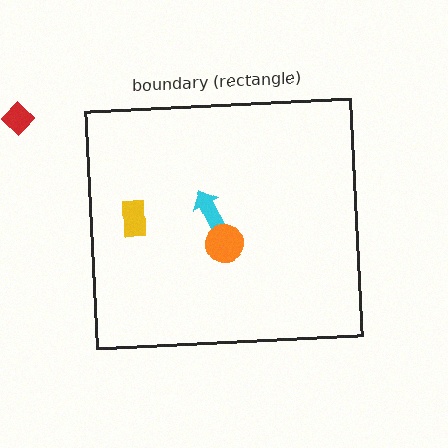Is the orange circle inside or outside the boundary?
Inside.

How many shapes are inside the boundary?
3 inside, 1 outside.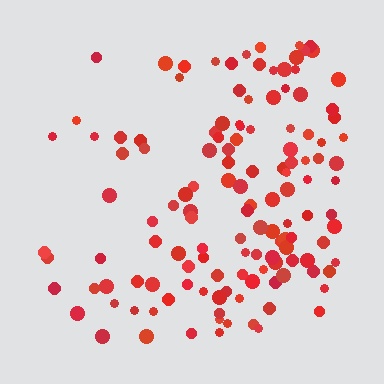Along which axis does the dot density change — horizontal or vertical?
Horizontal.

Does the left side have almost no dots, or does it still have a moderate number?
Still a moderate number, just noticeably fewer than the right.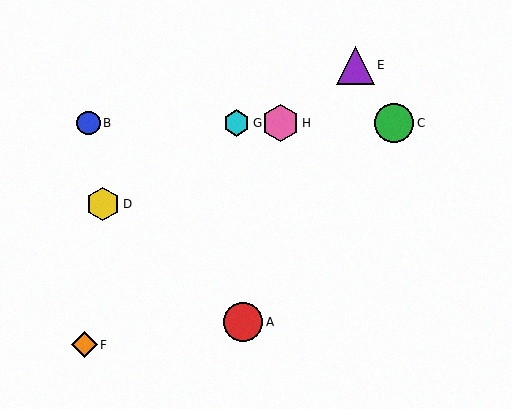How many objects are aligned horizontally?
4 objects (B, C, G, H) are aligned horizontally.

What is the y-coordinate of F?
Object F is at y≈345.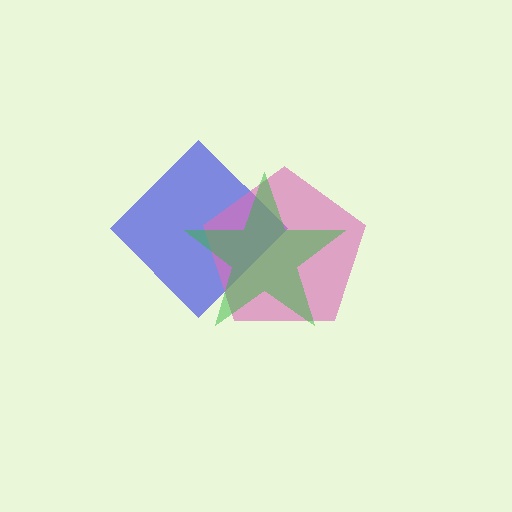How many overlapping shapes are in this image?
There are 3 overlapping shapes in the image.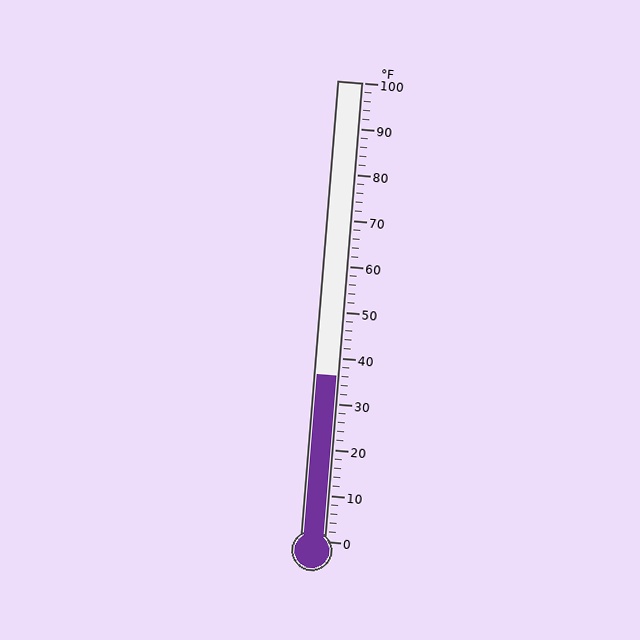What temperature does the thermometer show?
The thermometer shows approximately 36°F.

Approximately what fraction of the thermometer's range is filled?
The thermometer is filled to approximately 35% of its range.